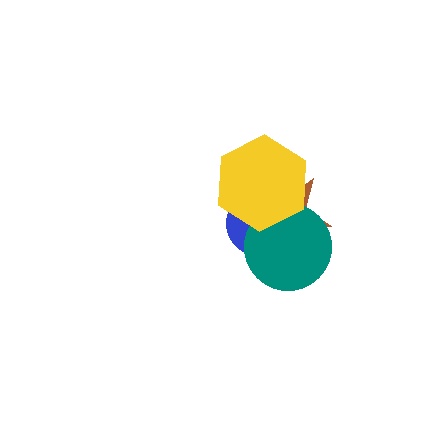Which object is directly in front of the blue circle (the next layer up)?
The teal circle is directly in front of the blue circle.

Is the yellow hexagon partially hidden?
No, no other shape covers it.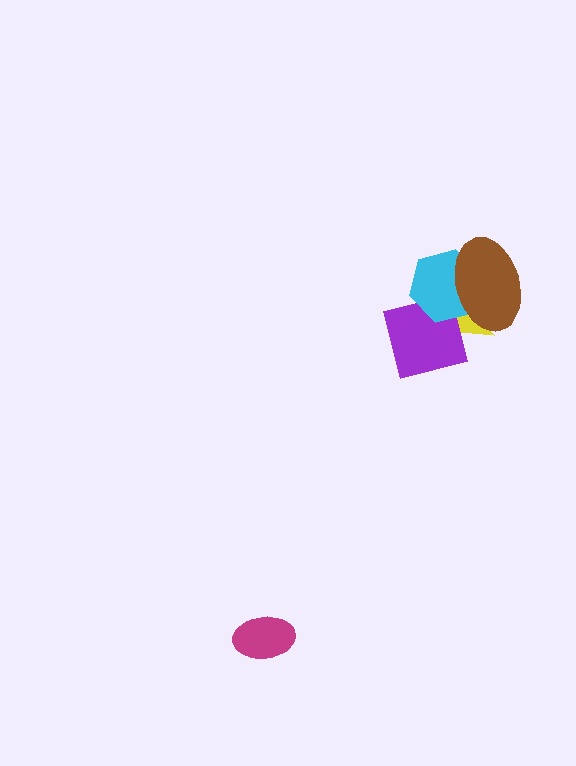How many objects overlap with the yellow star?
3 objects overlap with the yellow star.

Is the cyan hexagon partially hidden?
Yes, it is partially covered by another shape.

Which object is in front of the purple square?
The cyan hexagon is in front of the purple square.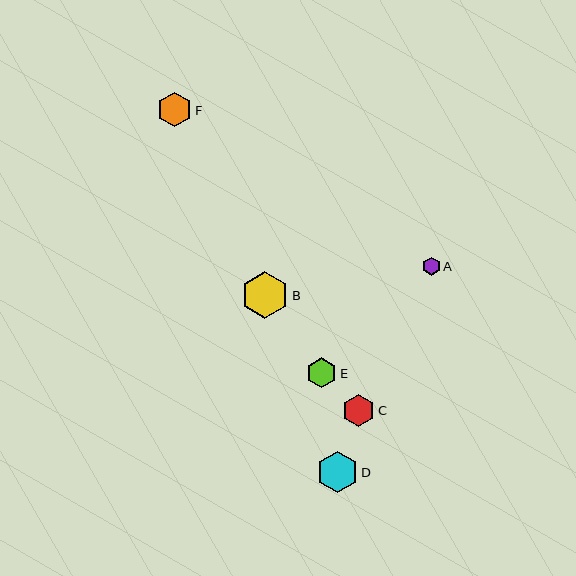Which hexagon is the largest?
Hexagon B is the largest with a size of approximately 48 pixels.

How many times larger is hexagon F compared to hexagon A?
Hexagon F is approximately 1.9 times the size of hexagon A.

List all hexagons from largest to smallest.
From largest to smallest: B, D, F, C, E, A.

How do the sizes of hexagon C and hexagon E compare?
Hexagon C and hexagon E are approximately the same size.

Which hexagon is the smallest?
Hexagon A is the smallest with a size of approximately 18 pixels.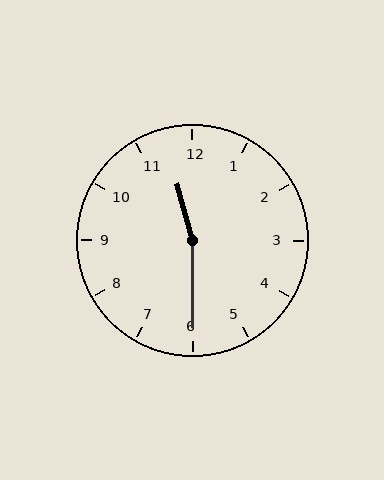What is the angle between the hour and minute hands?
Approximately 165 degrees.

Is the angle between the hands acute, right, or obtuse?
It is obtuse.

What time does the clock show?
11:30.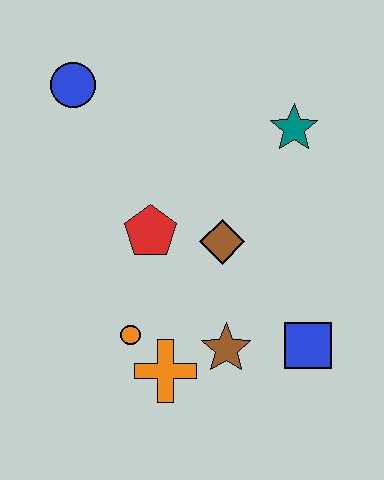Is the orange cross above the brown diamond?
No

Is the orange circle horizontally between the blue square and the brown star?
No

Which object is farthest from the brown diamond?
The blue circle is farthest from the brown diamond.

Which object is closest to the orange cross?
The orange circle is closest to the orange cross.